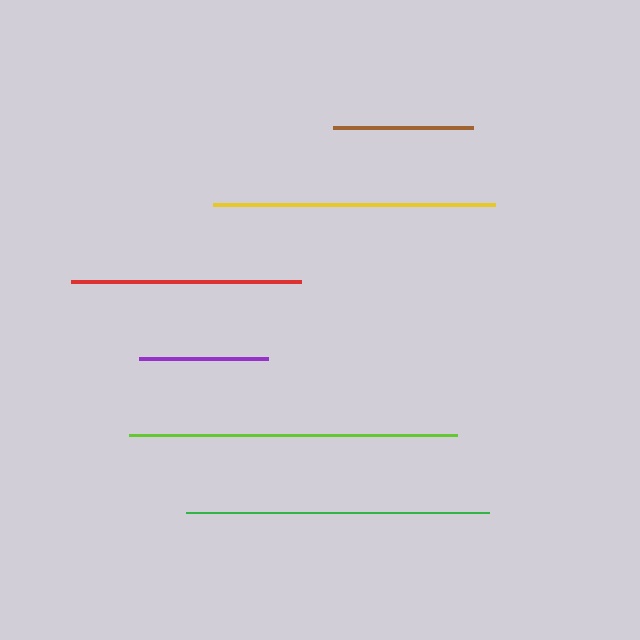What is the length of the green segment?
The green segment is approximately 302 pixels long.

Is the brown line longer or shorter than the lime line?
The lime line is longer than the brown line.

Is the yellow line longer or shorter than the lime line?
The lime line is longer than the yellow line.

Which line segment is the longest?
The lime line is the longest at approximately 329 pixels.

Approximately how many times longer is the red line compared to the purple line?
The red line is approximately 1.8 times the length of the purple line.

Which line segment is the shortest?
The purple line is the shortest at approximately 130 pixels.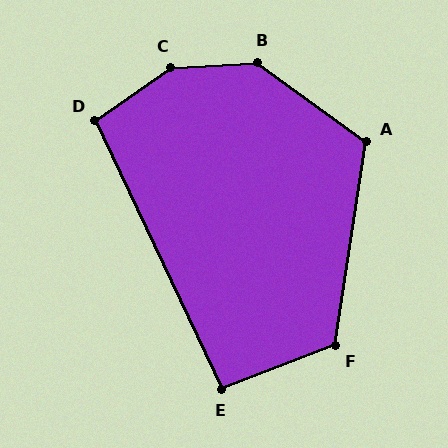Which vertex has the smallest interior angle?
E, at approximately 94 degrees.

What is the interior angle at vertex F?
Approximately 119 degrees (obtuse).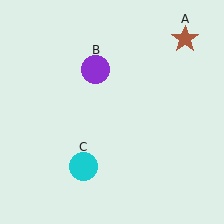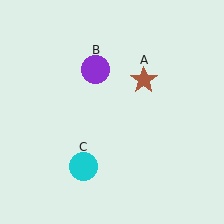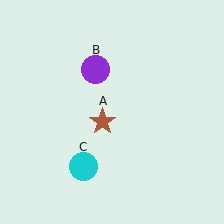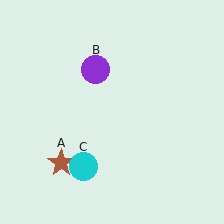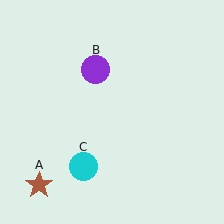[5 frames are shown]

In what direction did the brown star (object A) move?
The brown star (object A) moved down and to the left.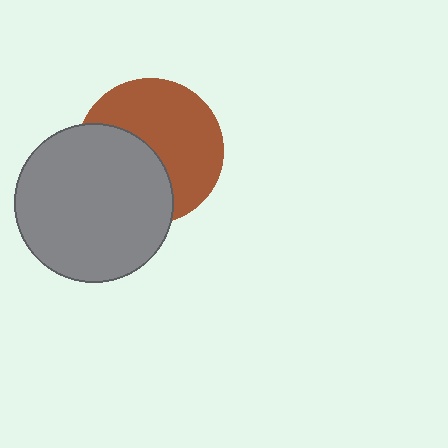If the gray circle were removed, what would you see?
You would see the complete brown circle.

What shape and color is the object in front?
The object in front is a gray circle.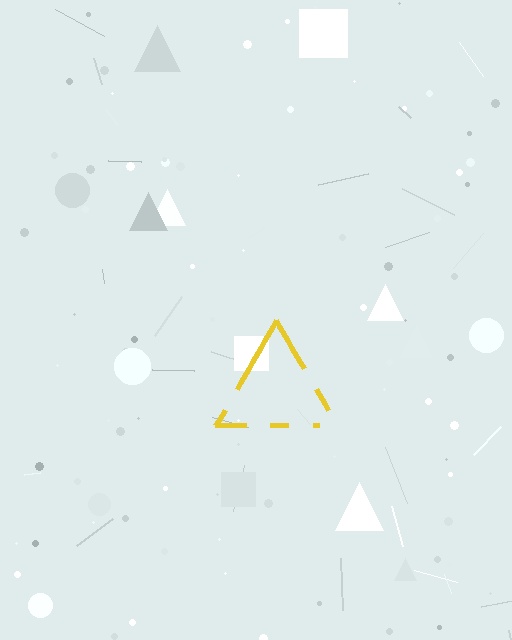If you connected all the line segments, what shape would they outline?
They would outline a triangle.